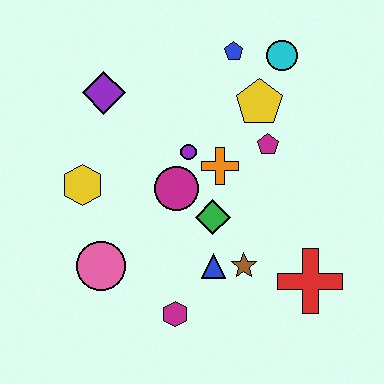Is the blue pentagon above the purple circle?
Yes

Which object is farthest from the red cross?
The purple diamond is farthest from the red cross.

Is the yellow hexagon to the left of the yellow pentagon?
Yes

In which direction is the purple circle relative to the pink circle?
The purple circle is above the pink circle.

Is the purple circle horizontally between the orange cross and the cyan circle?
No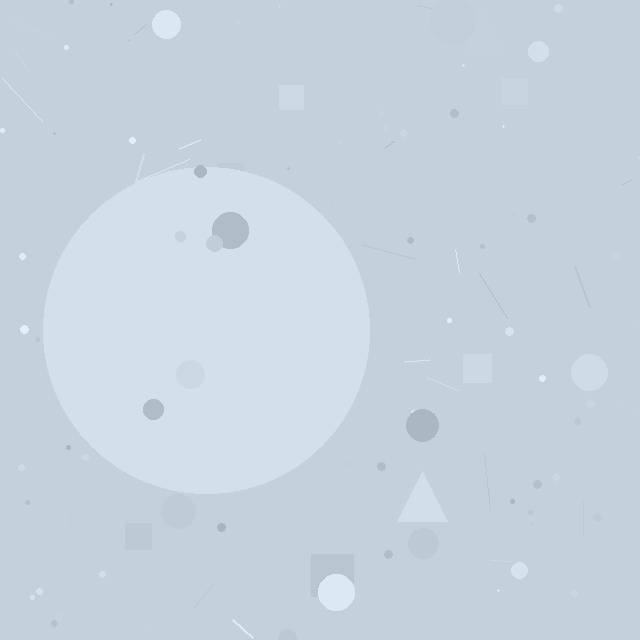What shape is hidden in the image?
A circle is hidden in the image.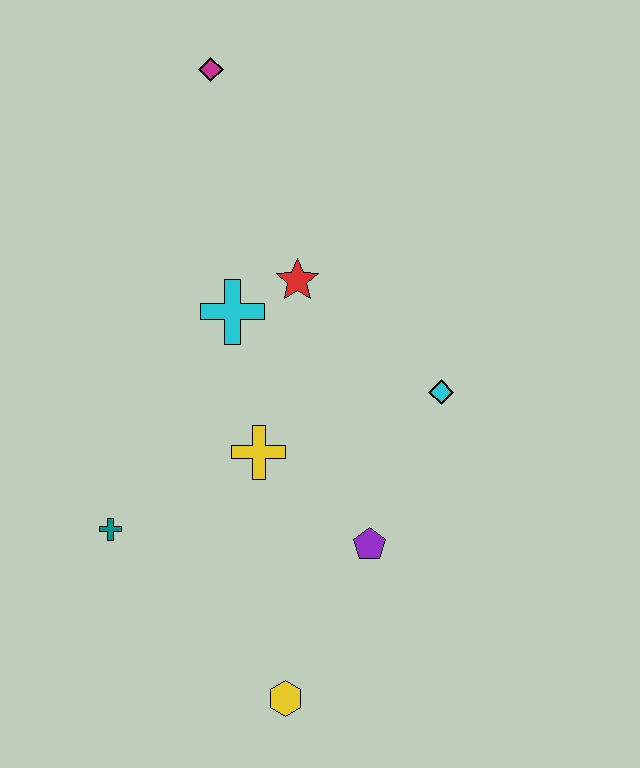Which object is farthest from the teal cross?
The magenta diamond is farthest from the teal cross.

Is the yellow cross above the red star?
No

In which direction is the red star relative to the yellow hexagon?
The red star is above the yellow hexagon.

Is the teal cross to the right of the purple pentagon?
No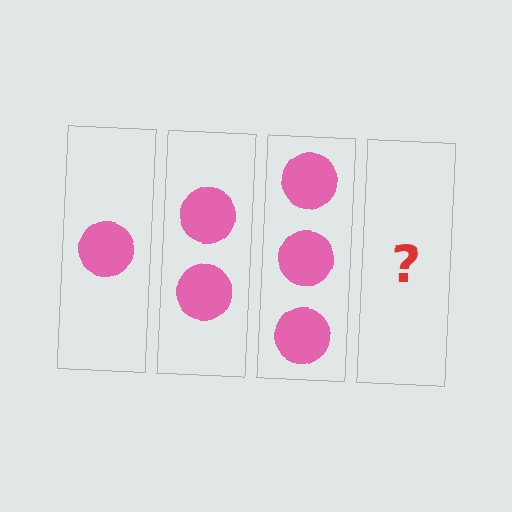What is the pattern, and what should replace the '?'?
The pattern is that each step adds one more circle. The '?' should be 4 circles.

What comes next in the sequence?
The next element should be 4 circles.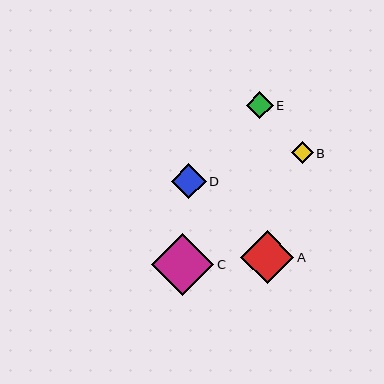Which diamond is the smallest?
Diamond B is the smallest with a size of approximately 22 pixels.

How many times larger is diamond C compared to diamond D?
Diamond C is approximately 1.8 times the size of diamond D.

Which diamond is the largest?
Diamond C is the largest with a size of approximately 62 pixels.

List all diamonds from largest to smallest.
From largest to smallest: C, A, D, E, B.